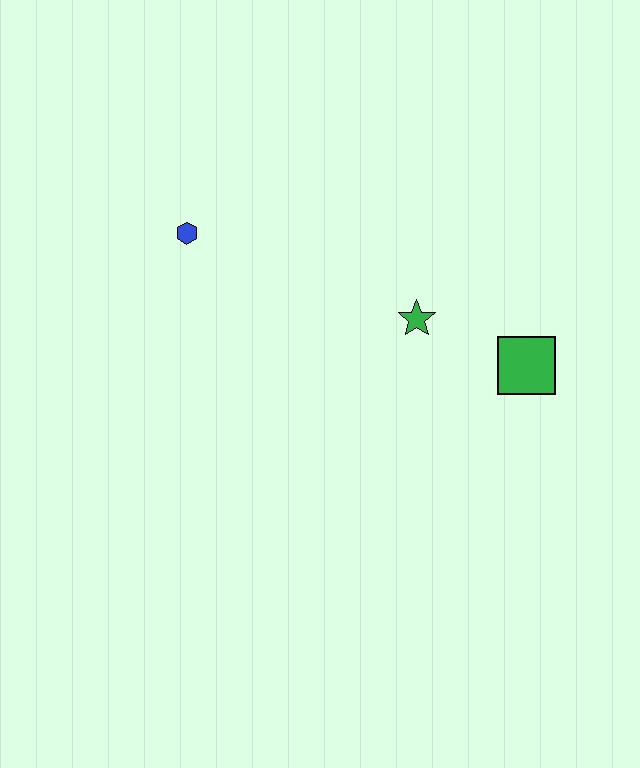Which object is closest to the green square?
The green star is closest to the green square.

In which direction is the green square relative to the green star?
The green square is to the right of the green star.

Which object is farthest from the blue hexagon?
The green square is farthest from the blue hexagon.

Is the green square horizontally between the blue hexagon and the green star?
No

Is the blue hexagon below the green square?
No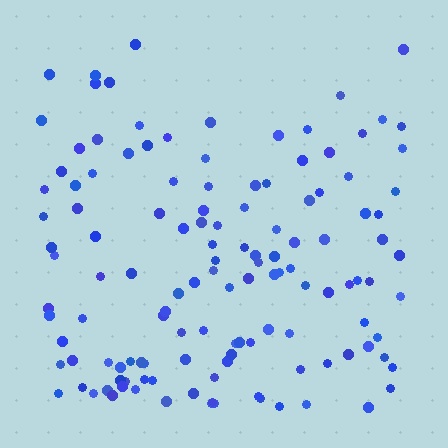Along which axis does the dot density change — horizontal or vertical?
Vertical.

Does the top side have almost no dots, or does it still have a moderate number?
Still a moderate number, just noticeably fewer than the bottom.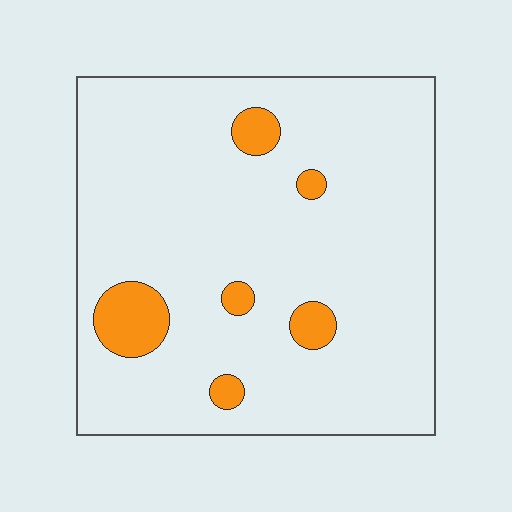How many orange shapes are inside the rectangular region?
6.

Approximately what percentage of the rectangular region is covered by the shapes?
Approximately 10%.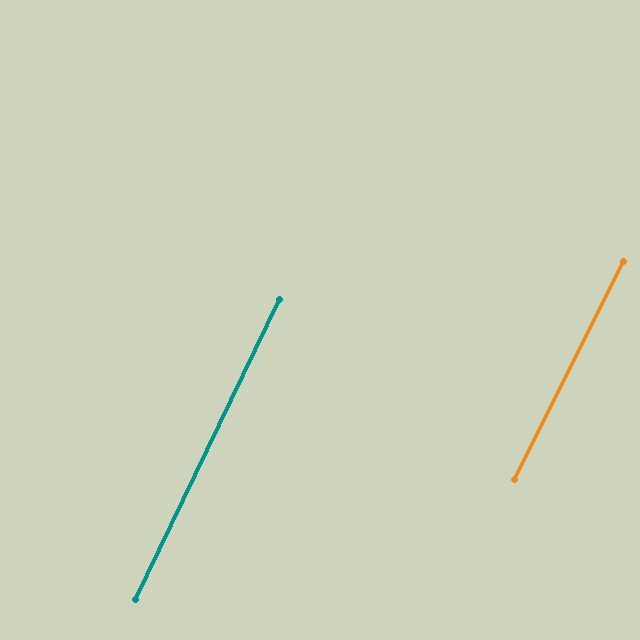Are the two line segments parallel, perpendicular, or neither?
Parallel — their directions differ by only 1.0°.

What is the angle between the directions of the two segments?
Approximately 1 degree.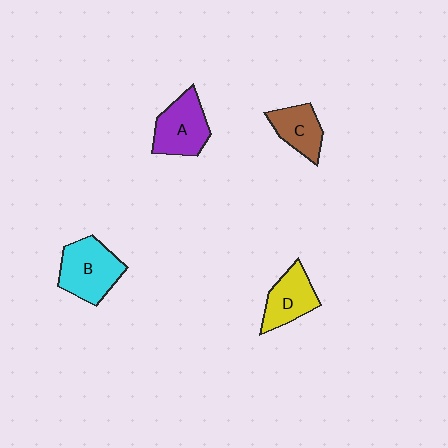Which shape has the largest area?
Shape B (cyan).